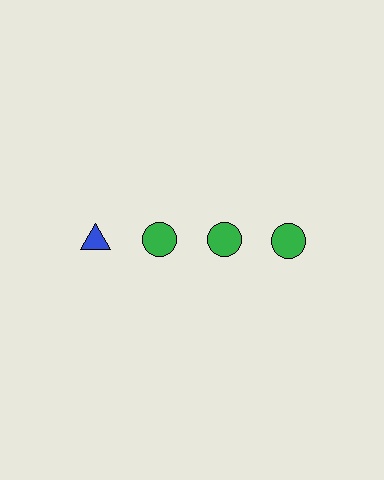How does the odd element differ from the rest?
It differs in both color (blue instead of green) and shape (triangle instead of circle).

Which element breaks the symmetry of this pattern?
The blue triangle in the top row, leftmost column breaks the symmetry. All other shapes are green circles.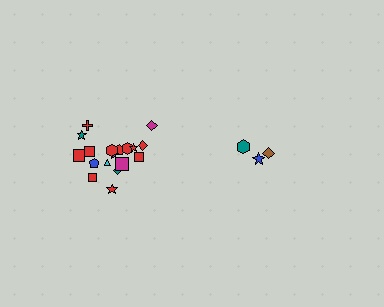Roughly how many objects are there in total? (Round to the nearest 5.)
Roughly 20 objects in total.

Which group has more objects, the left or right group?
The left group.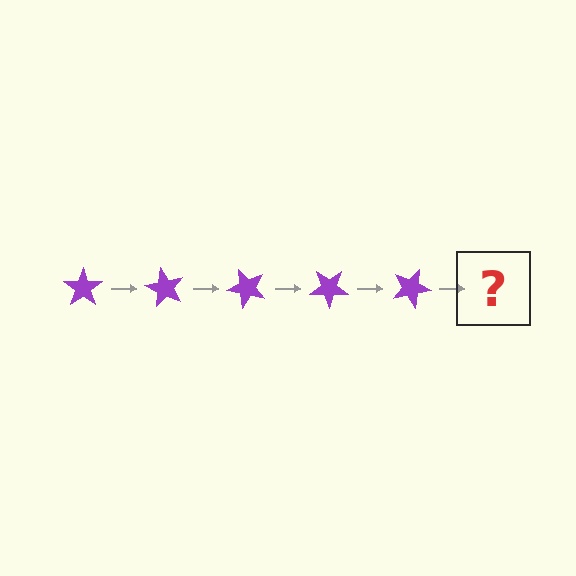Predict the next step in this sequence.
The next step is a purple star rotated 300 degrees.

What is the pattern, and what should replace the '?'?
The pattern is that the star rotates 60 degrees each step. The '?' should be a purple star rotated 300 degrees.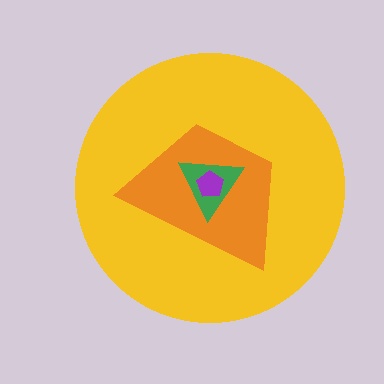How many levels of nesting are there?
4.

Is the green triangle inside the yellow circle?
Yes.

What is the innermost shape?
The purple pentagon.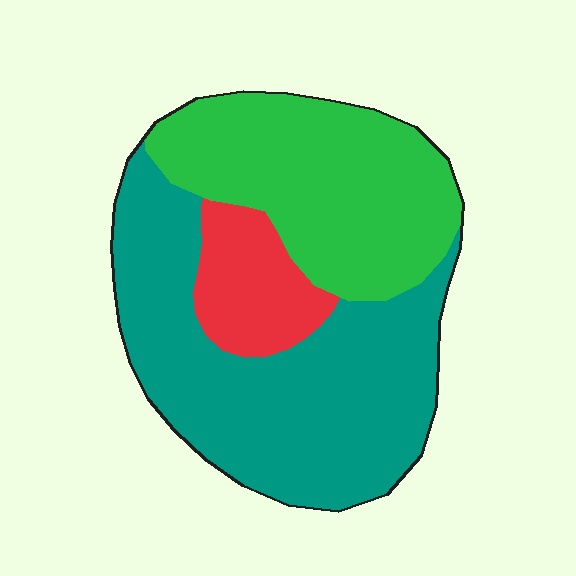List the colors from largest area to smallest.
From largest to smallest: teal, green, red.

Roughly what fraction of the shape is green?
Green covers about 35% of the shape.